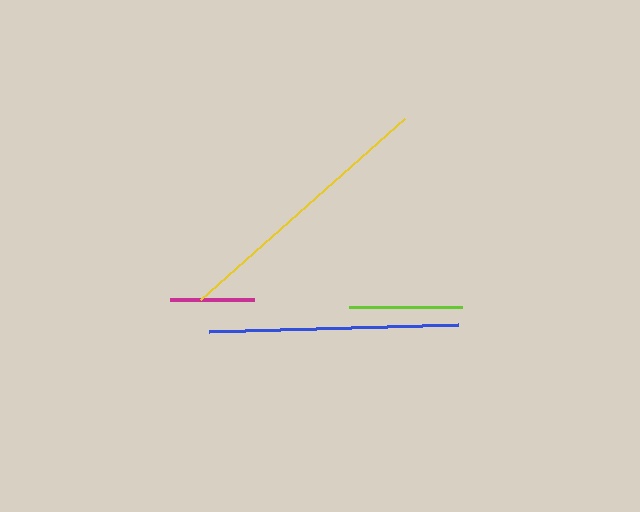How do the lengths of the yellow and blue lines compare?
The yellow and blue lines are approximately the same length.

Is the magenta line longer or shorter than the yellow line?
The yellow line is longer than the magenta line.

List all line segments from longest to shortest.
From longest to shortest: yellow, blue, lime, magenta.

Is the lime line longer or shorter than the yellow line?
The yellow line is longer than the lime line.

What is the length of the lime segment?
The lime segment is approximately 113 pixels long.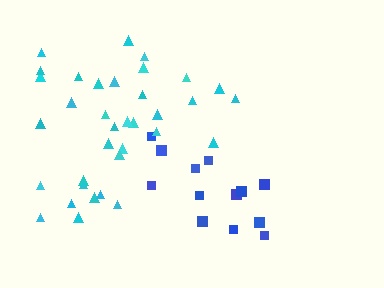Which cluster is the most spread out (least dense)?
Blue.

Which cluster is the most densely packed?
Cyan.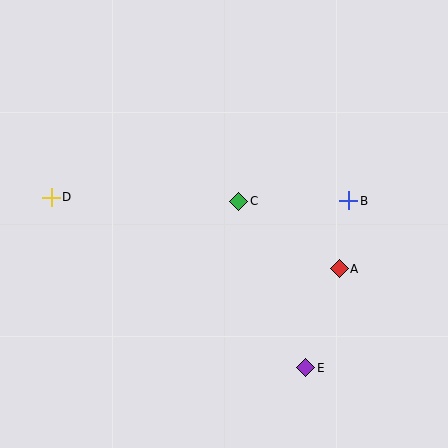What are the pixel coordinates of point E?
Point E is at (306, 368).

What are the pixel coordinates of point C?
Point C is at (239, 201).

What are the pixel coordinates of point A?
Point A is at (339, 269).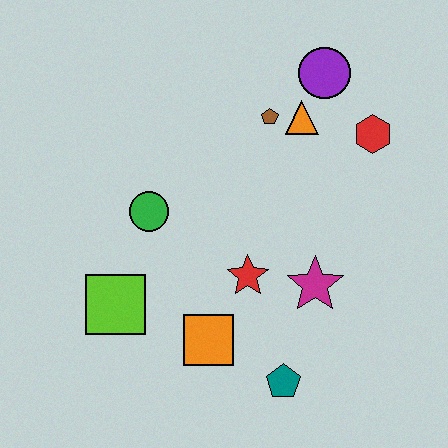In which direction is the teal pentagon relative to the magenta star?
The teal pentagon is below the magenta star.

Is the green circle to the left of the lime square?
No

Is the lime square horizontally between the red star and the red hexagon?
No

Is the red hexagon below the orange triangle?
Yes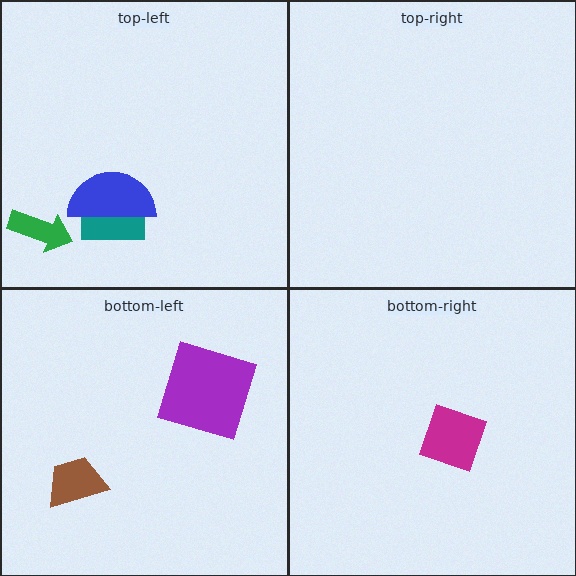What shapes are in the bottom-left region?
The purple square, the brown trapezoid.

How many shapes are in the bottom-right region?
1.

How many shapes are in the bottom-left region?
2.